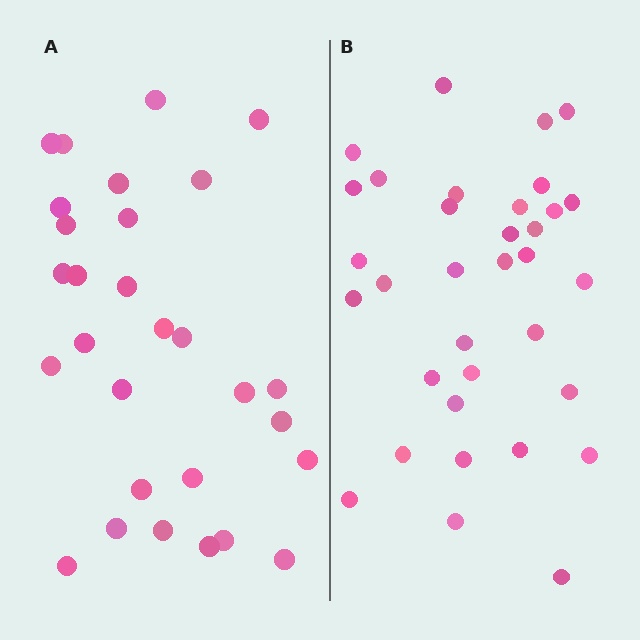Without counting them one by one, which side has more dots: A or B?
Region B (the right region) has more dots.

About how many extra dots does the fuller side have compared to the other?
Region B has about 5 more dots than region A.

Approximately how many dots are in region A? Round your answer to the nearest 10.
About 30 dots. (The exact count is 29, which rounds to 30.)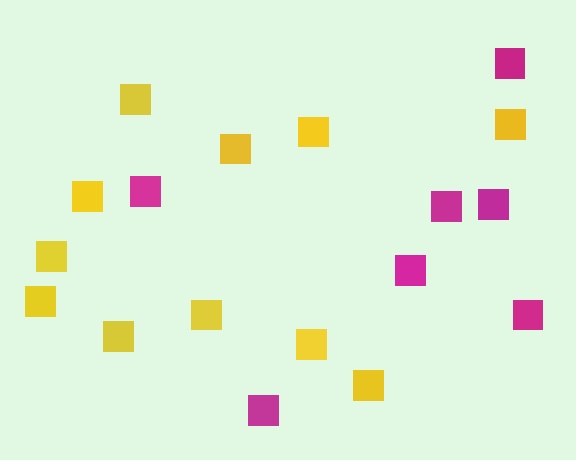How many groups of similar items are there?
There are 2 groups: one group of yellow squares (11) and one group of magenta squares (7).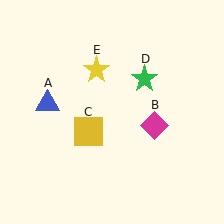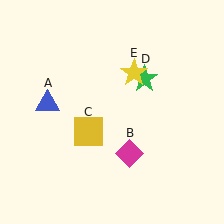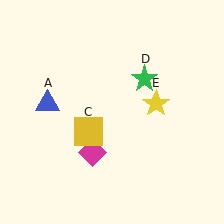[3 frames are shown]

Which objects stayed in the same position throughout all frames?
Blue triangle (object A) and yellow square (object C) and green star (object D) remained stationary.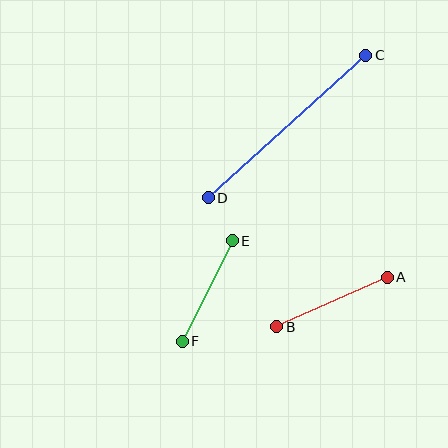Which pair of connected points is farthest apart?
Points C and D are farthest apart.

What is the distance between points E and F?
The distance is approximately 112 pixels.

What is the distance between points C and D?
The distance is approximately 212 pixels.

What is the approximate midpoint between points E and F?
The midpoint is at approximately (207, 291) pixels.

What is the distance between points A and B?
The distance is approximately 121 pixels.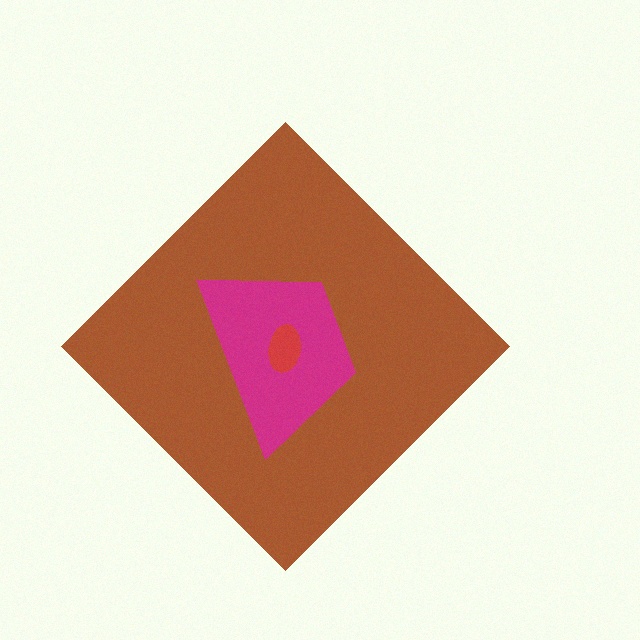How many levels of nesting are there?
3.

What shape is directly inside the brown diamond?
The magenta trapezoid.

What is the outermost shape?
The brown diamond.